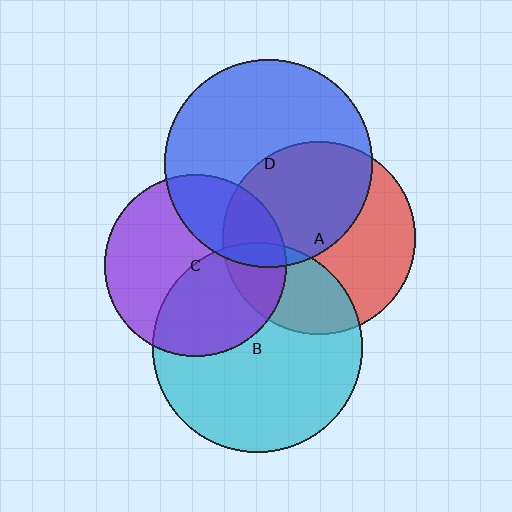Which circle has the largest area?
Circle B (cyan).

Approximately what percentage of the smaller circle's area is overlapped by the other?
Approximately 40%.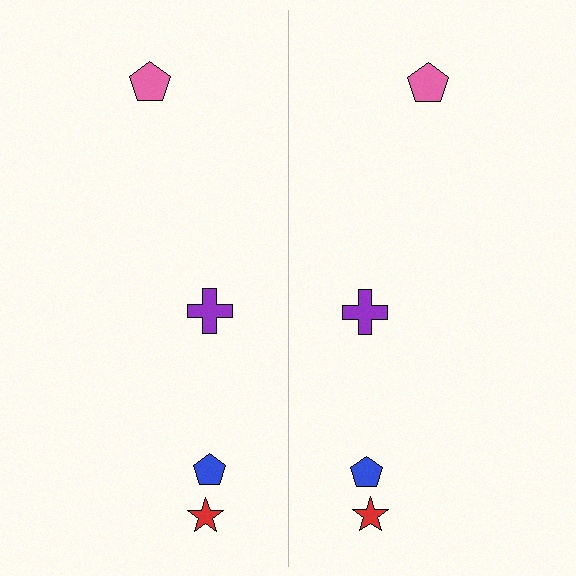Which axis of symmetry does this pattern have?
The pattern has a vertical axis of symmetry running through the center of the image.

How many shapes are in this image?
There are 8 shapes in this image.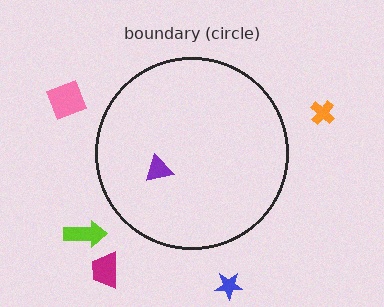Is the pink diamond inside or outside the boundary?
Outside.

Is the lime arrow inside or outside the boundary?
Outside.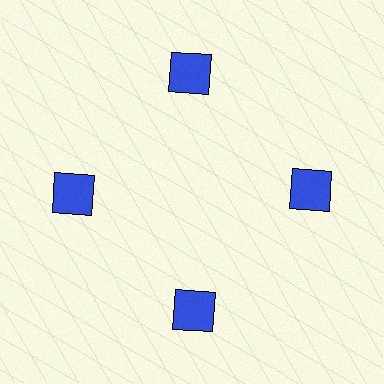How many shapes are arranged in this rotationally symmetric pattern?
There are 4 shapes, arranged in 4 groups of 1.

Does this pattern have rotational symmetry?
Yes, this pattern has 4-fold rotational symmetry. It looks the same after rotating 90 degrees around the center.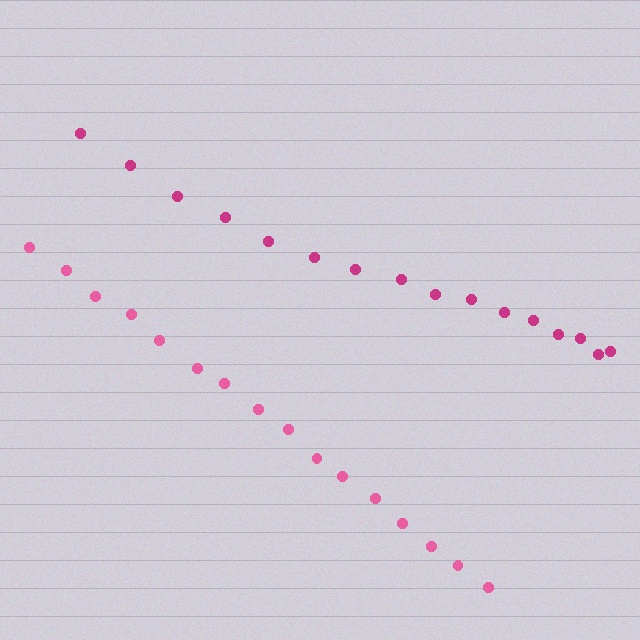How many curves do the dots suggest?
There are 2 distinct paths.